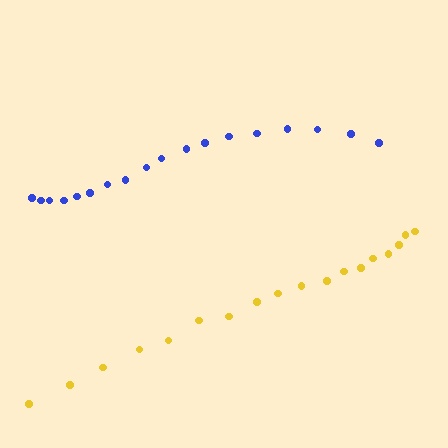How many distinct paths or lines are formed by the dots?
There are 2 distinct paths.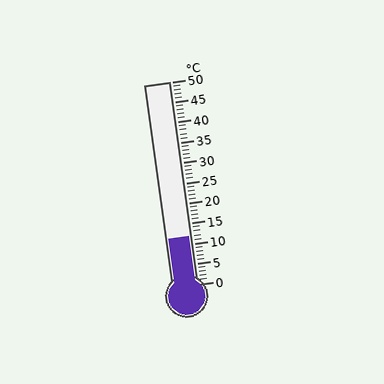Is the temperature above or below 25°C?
The temperature is below 25°C.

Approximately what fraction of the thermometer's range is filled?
The thermometer is filled to approximately 25% of its range.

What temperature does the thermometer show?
The thermometer shows approximately 12°C.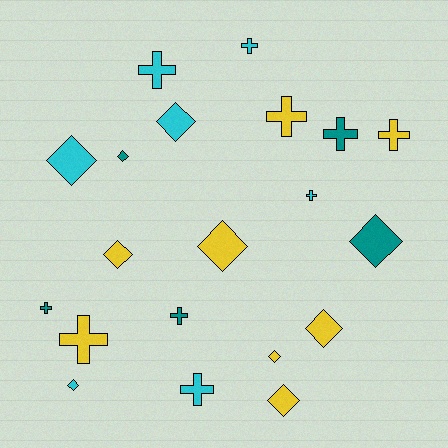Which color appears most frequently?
Yellow, with 8 objects.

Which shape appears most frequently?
Cross, with 10 objects.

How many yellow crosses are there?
There are 3 yellow crosses.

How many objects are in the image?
There are 20 objects.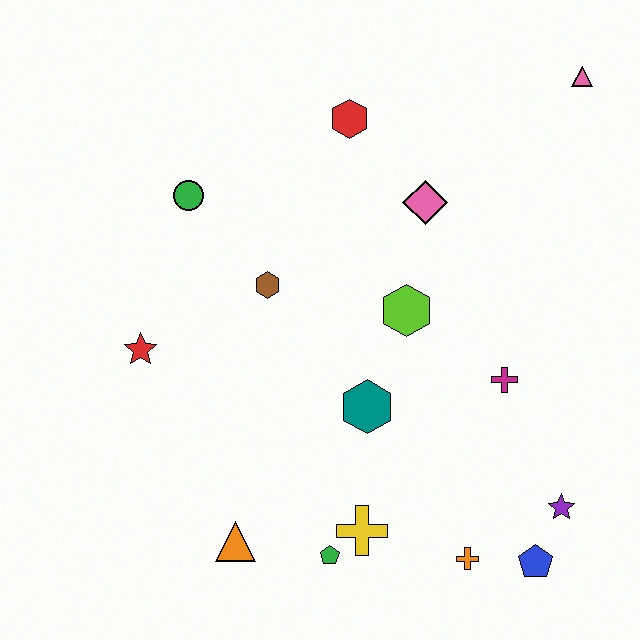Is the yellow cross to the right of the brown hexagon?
Yes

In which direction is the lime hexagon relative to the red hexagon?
The lime hexagon is below the red hexagon.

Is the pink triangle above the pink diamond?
Yes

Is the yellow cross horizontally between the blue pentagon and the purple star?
No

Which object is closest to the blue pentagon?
The purple star is closest to the blue pentagon.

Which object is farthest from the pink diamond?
The orange triangle is farthest from the pink diamond.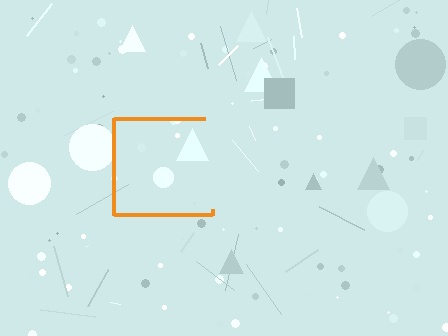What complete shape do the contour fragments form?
The contour fragments form a square.